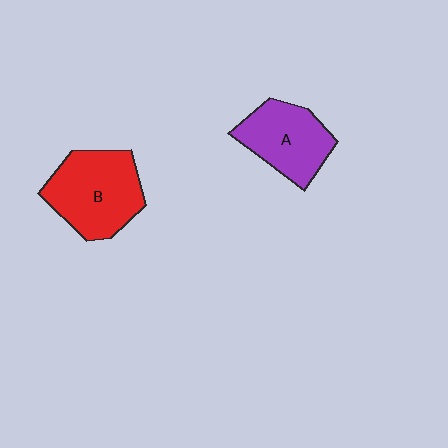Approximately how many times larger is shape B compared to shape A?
Approximately 1.3 times.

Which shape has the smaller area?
Shape A (purple).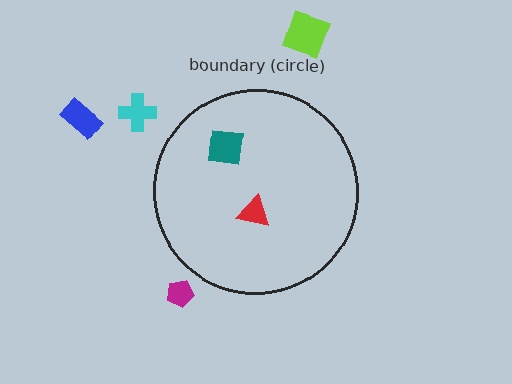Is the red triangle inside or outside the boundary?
Inside.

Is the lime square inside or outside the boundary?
Outside.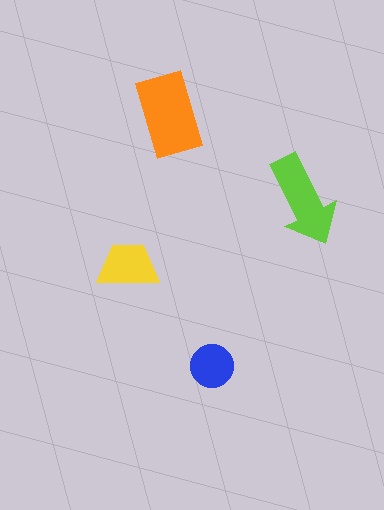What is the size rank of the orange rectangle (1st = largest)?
1st.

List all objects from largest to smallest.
The orange rectangle, the lime arrow, the yellow trapezoid, the blue circle.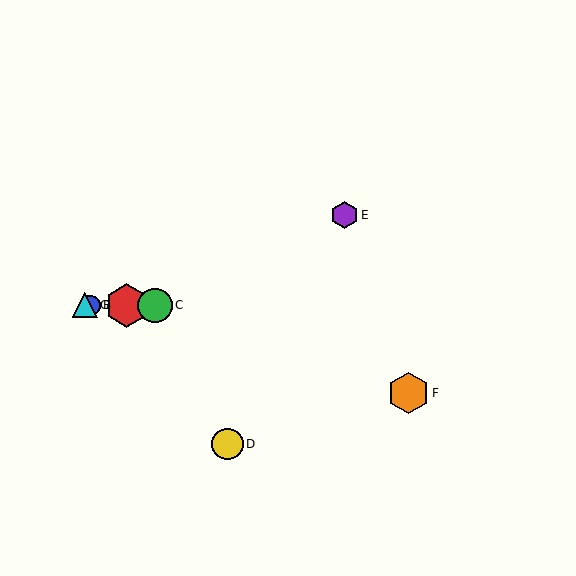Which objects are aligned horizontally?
Objects A, B, C, G are aligned horizontally.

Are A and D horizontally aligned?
No, A is at y≈305 and D is at y≈444.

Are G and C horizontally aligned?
Yes, both are at y≈305.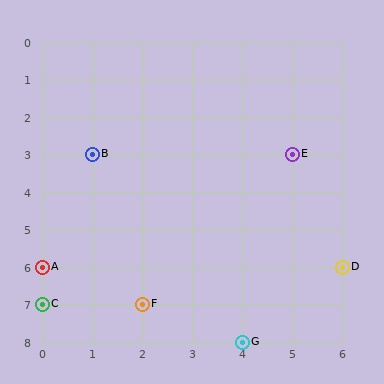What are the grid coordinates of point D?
Point D is at grid coordinates (6, 6).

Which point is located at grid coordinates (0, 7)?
Point C is at (0, 7).